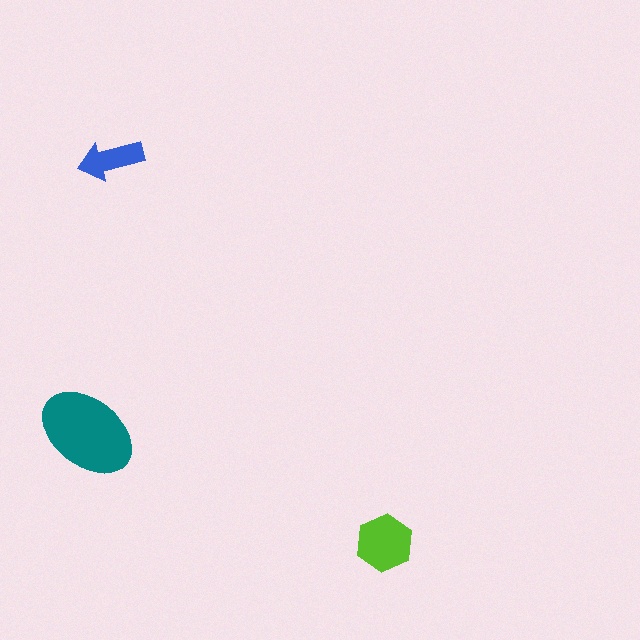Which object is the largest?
The teal ellipse.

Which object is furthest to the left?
The teal ellipse is leftmost.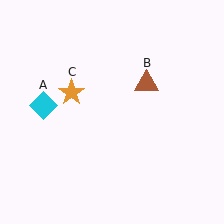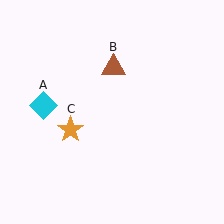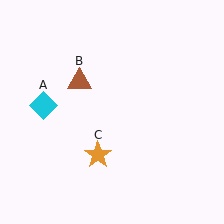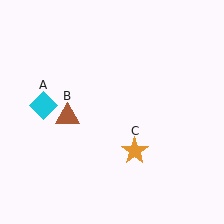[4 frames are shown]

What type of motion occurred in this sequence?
The brown triangle (object B), orange star (object C) rotated counterclockwise around the center of the scene.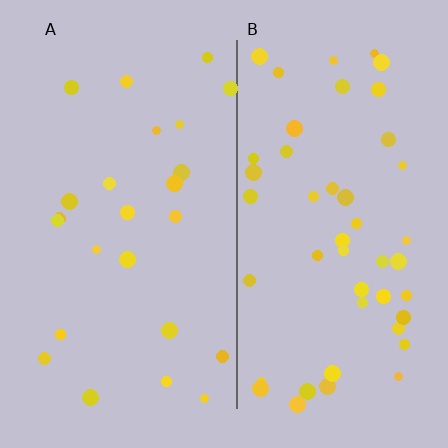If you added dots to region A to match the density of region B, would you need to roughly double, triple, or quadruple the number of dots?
Approximately double.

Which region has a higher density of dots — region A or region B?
B (the right).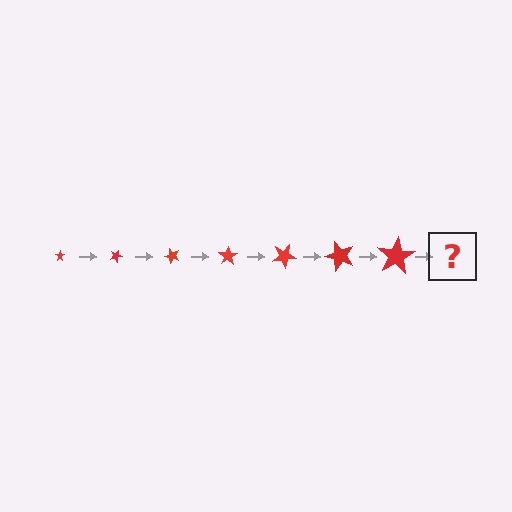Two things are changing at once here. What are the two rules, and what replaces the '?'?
The two rules are that the star grows larger each step and it rotates 25 degrees each step. The '?' should be a star, larger than the previous one and rotated 175 degrees from the start.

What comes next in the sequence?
The next element should be a star, larger than the previous one and rotated 175 degrees from the start.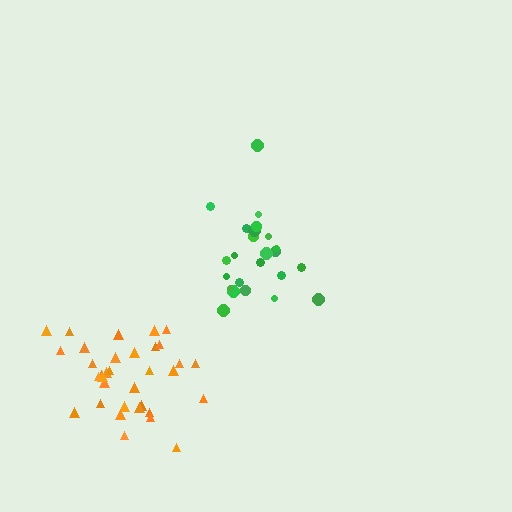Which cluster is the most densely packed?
Green.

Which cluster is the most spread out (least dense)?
Orange.